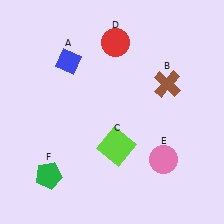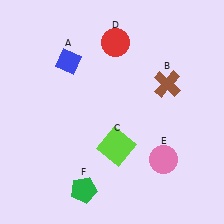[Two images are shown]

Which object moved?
The green pentagon (F) moved right.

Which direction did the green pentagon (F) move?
The green pentagon (F) moved right.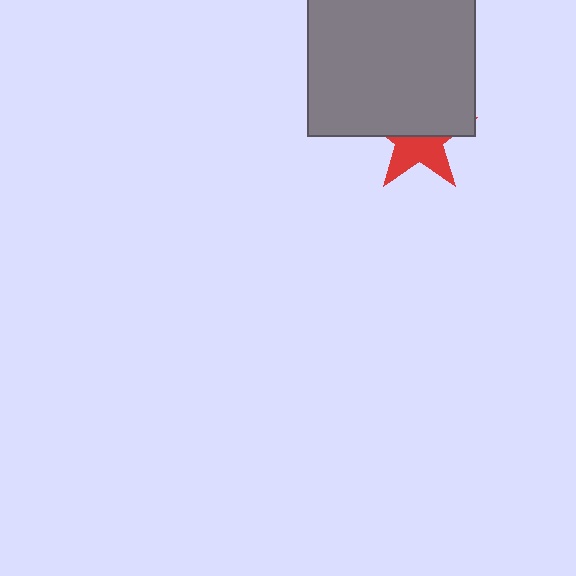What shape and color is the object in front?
The object in front is a gray square.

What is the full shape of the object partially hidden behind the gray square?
The partially hidden object is a red star.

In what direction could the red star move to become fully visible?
The red star could move down. That would shift it out from behind the gray square entirely.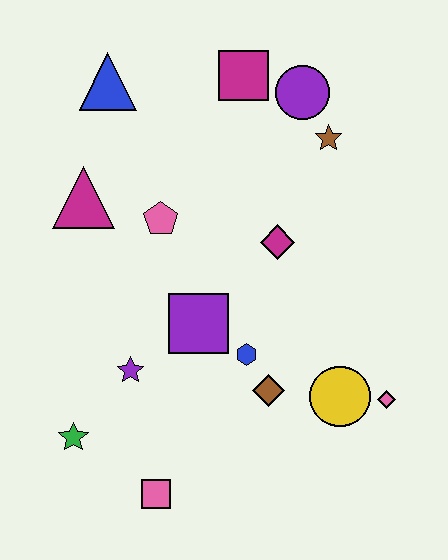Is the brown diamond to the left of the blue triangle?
No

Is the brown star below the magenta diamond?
No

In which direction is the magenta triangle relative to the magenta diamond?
The magenta triangle is to the left of the magenta diamond.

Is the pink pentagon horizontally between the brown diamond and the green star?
Yes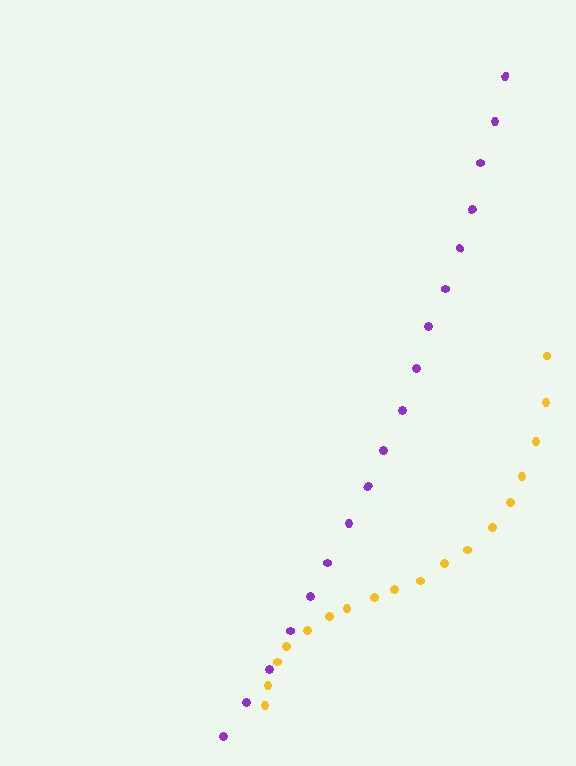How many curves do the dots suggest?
There are 2 distinct paths.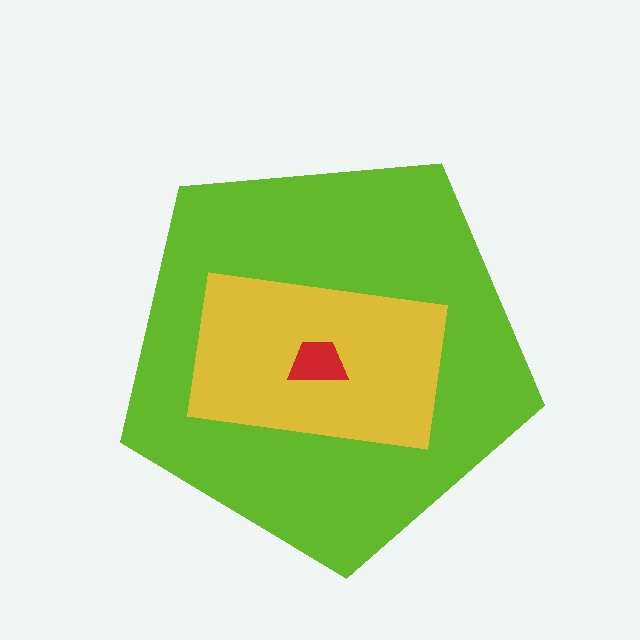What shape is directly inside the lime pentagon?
The yellow rectangle.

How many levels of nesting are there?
3.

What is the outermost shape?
The lime pentagon.